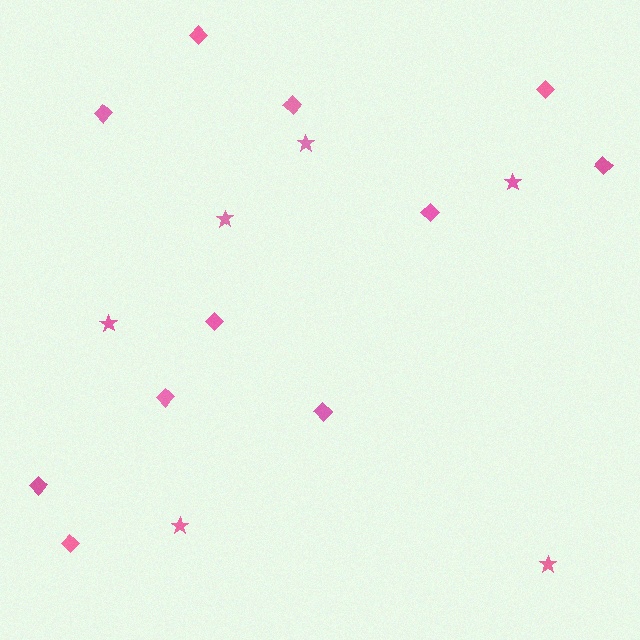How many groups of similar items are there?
There are 2 groups: one group of diamonds (11) and one group of stars (6).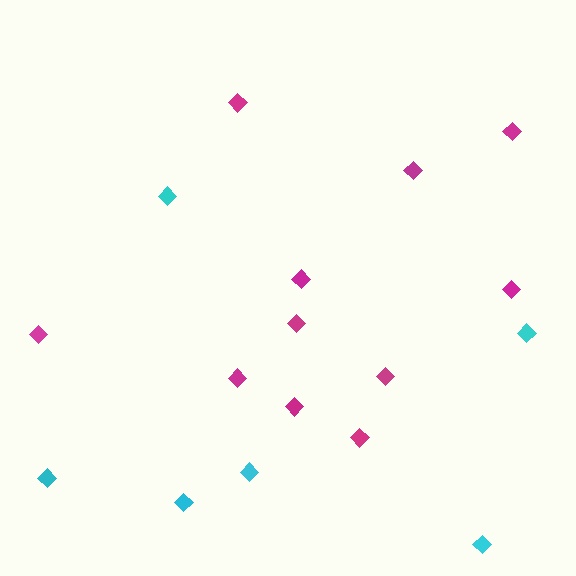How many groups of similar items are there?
There are 2 groups: one group of cyan diamonds (6) and one group of magenta diamonds (11).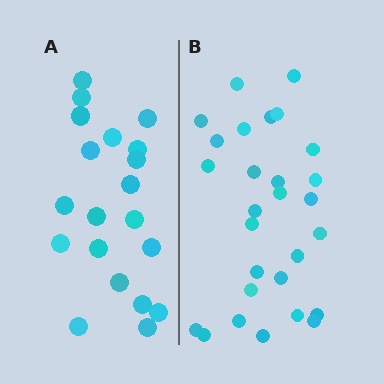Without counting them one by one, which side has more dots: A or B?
Region B (the right region) has more dots.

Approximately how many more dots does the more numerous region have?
Region B has roughly 8 or so more dots than region A.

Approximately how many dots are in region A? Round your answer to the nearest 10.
About 20 dots.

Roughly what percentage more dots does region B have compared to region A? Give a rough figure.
About 40% more.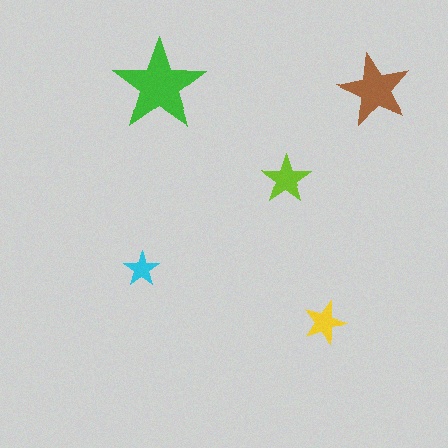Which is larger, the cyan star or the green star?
The green one.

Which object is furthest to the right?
The brown star is rightmost.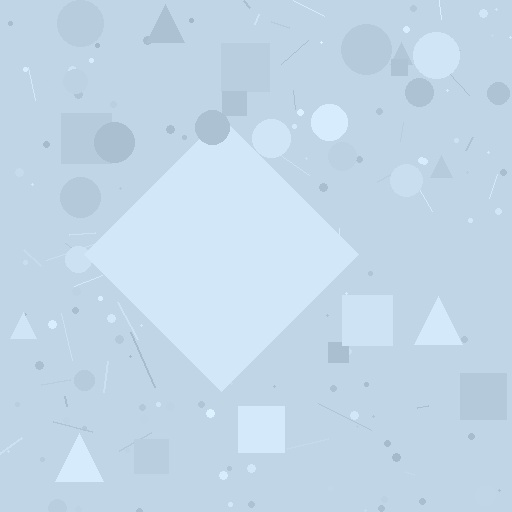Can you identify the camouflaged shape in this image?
The camouflaged shape is a diamond.